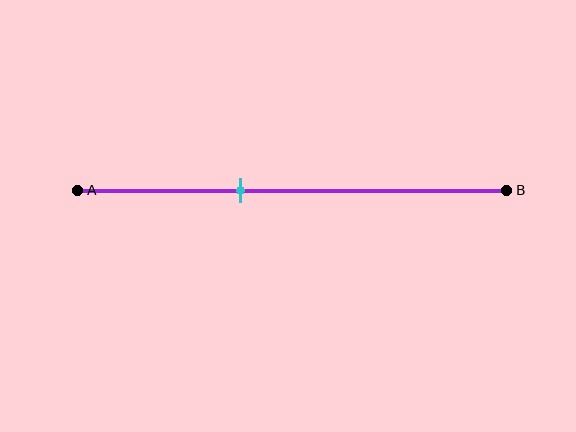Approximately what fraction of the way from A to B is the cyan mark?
The cyan mark is approximately 40% of the way from A to B.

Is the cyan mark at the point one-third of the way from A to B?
No, the mark is at about 40% from A, not at the 33% one-third point.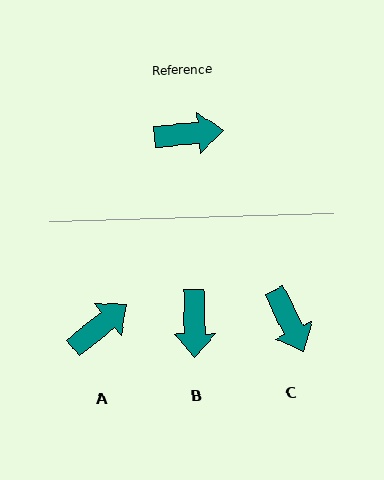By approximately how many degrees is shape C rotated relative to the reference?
Approximately 69 degrees clockwise.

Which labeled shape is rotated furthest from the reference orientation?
B, about 95 degrees away.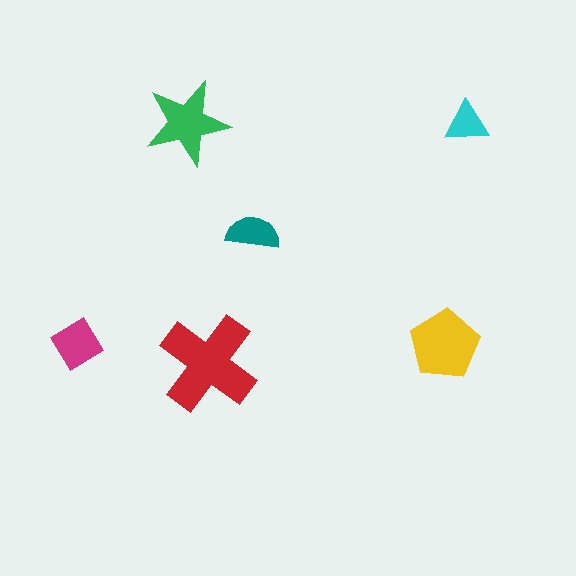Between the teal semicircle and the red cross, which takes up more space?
The red cross.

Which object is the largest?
The red cross.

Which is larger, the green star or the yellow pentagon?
The yellow pentagon.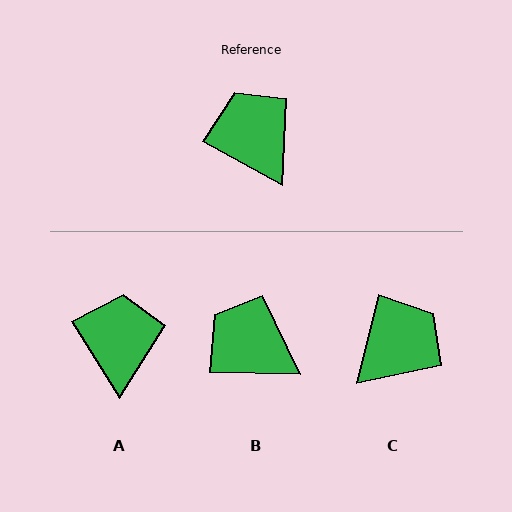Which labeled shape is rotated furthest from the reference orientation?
C, about 75 degrees away.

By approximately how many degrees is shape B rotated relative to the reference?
Approximately 28 degrees counter-clockwise.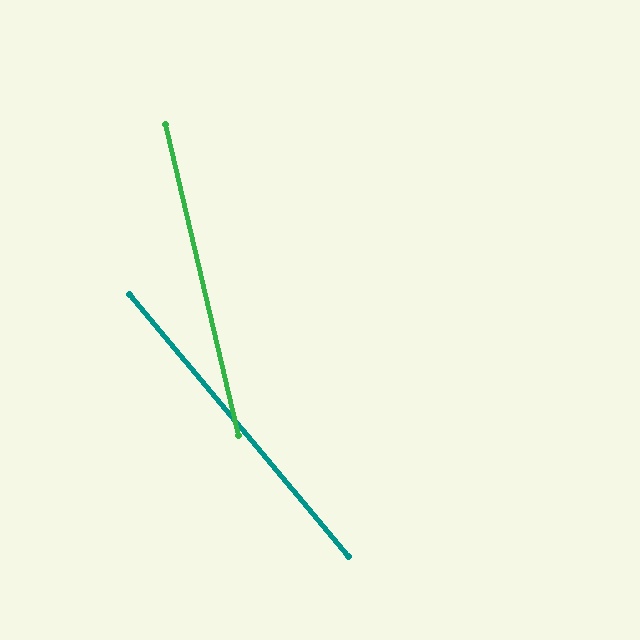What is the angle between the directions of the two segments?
Approximately 27 degrees.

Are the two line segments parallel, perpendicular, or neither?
Neither parallel nor perpendicular — they differ by about 27°.